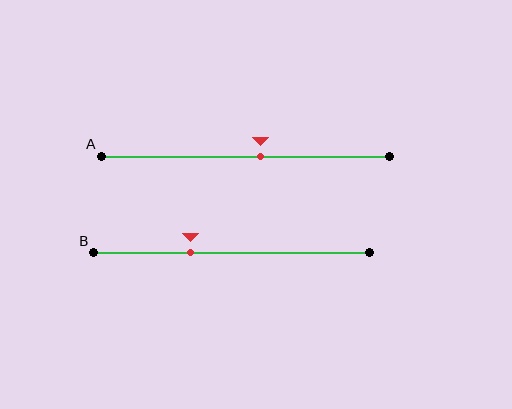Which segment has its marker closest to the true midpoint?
Segment A has its marker closest to the true midpoint.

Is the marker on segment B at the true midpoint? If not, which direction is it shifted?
No, the marker on segment B is shifted to the left by about 15% of the segment length.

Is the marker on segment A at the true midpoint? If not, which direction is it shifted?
No, the marker on segment A is shifted to the right by about 5% of the segment length.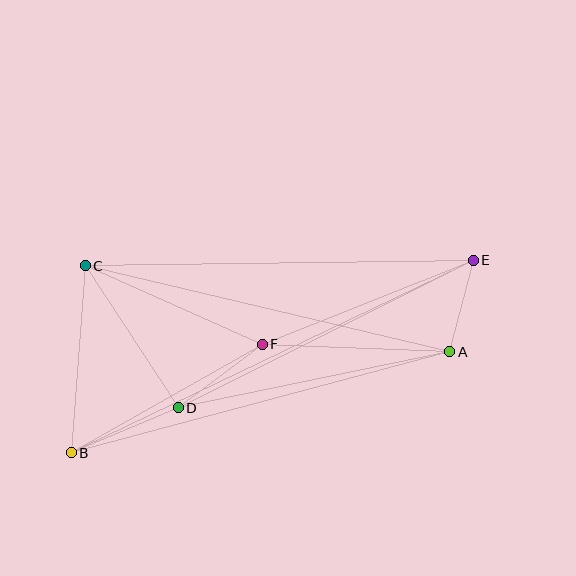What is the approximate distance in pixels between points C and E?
The distance between C and E is approximately 388 pixels.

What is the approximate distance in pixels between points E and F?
The distance between E and F is approximately 227 pixels.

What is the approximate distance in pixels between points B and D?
The distance between B and D is approximately 116 pixels.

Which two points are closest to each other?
Points A and E are closest to each other.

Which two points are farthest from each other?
Points B and E are farthest from each other.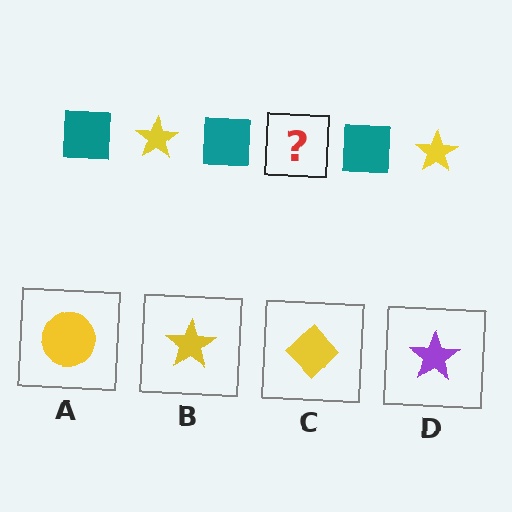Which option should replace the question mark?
Option B.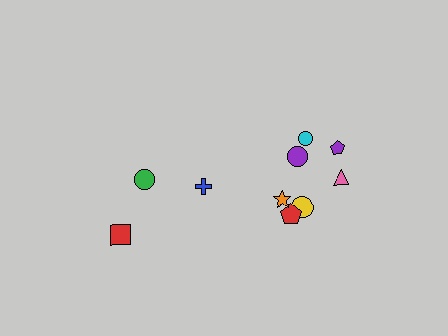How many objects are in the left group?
There are 3 objects.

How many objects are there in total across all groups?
There are 10 objects.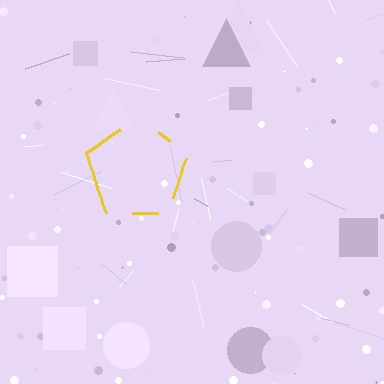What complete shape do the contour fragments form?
The contour fragments form a pentagon.